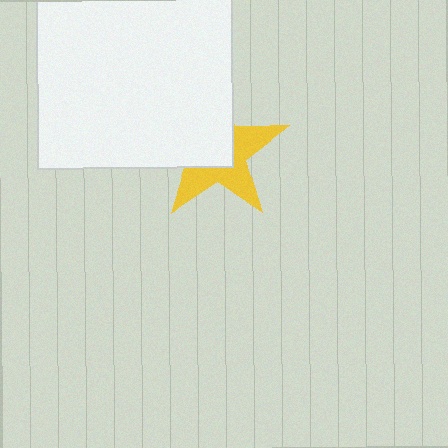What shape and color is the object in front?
The object in front is a white rectangle.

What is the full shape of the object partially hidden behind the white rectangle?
The partially hidden object is a yellow star.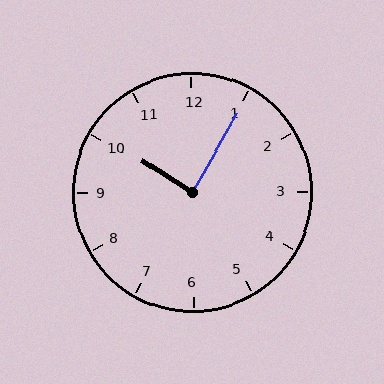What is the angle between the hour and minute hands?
Approximately 88 degrees.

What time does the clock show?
10:05.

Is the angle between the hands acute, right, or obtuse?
It is right.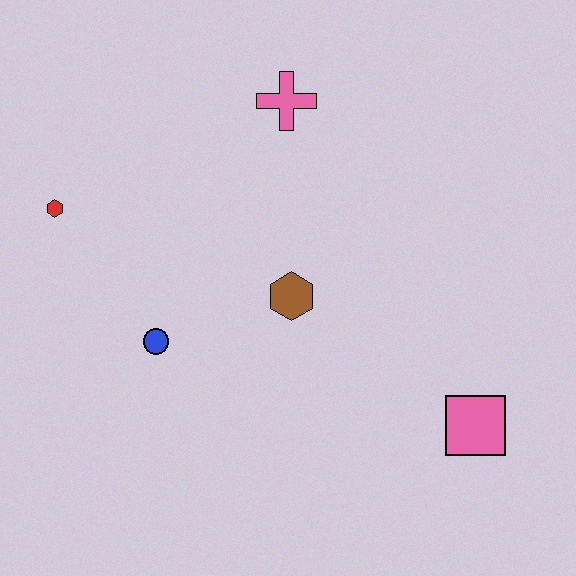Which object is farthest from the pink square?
The red hexagon is farthest from the pink square.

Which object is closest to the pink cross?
The brown hexagon is closest to the pink cross.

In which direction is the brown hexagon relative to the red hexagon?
The brown hexagon is to the right of the red hexagon.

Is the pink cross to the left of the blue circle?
No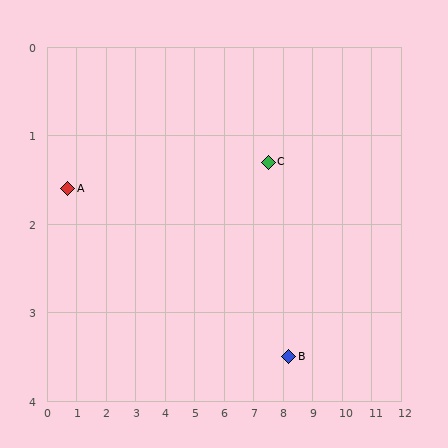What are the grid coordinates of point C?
Point C is at approximately (7.5, 1.3).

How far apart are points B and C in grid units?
Points B and C are about 2.3 grid units apart.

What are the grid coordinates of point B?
Point B is at approximately (8.2, 3.5).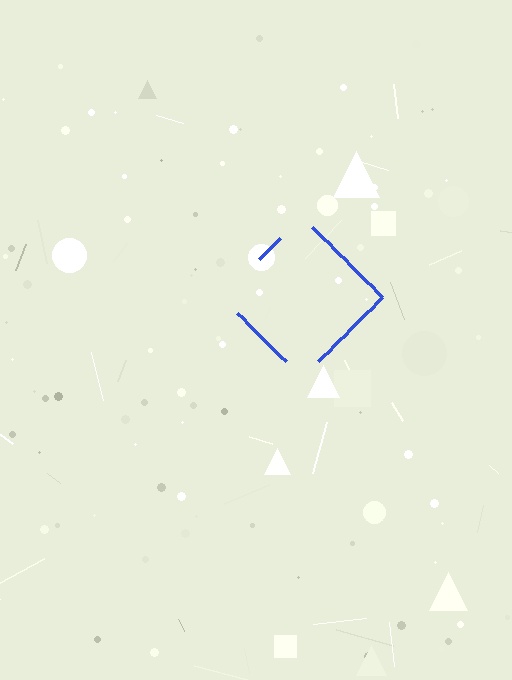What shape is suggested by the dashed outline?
The dashed outline suggests a diamond.